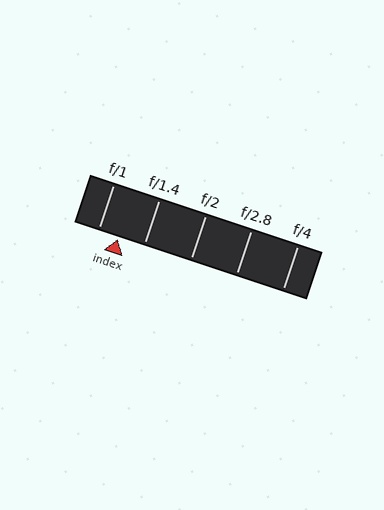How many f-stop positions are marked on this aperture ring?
There are 5 f-stop positions marked.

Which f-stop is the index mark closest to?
The index mark is closest to f/1.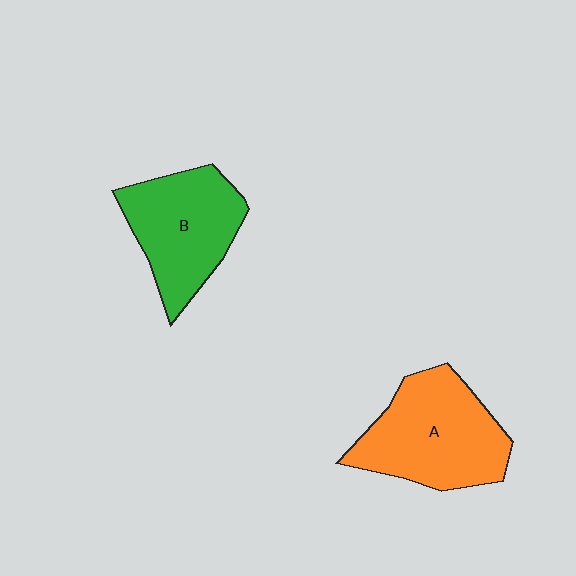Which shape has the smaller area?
Shape B (green).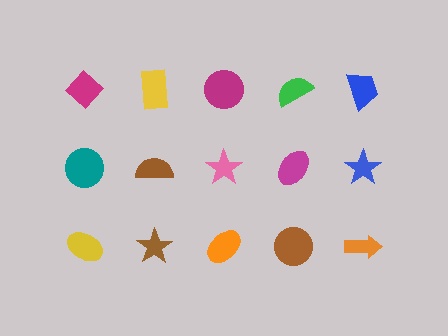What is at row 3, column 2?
A brown star.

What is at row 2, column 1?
A teal circle.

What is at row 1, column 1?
A magenta diamond.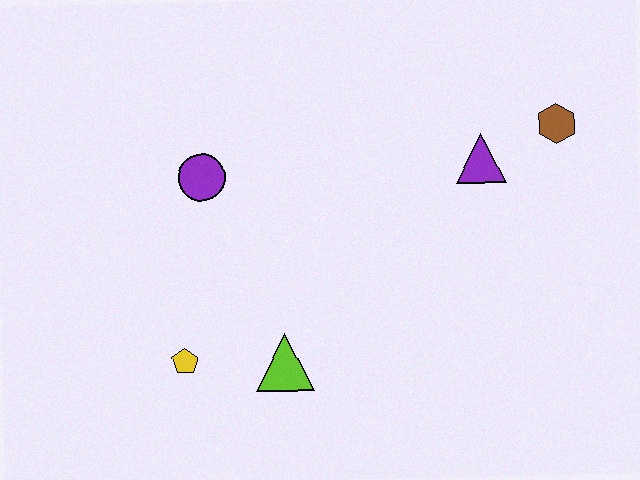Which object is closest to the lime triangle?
The yellow pentagon is closest to the lime triangle.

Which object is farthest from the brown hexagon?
The yellow pentagon is farthest from the brown hexagon.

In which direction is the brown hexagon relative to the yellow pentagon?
The brown hexagon is to the right of the yellow pentagon.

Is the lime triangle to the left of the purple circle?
No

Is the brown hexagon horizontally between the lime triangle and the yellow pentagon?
No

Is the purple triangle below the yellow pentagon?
No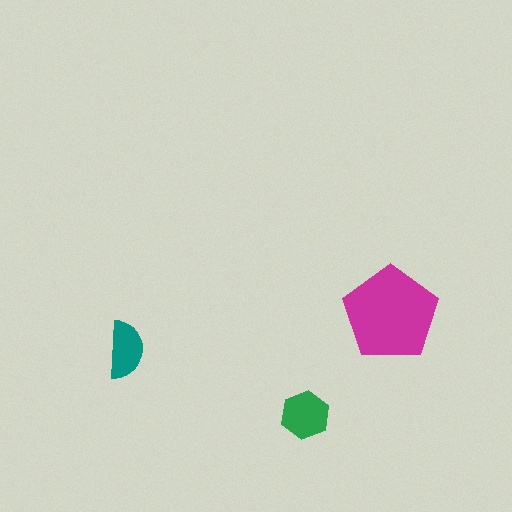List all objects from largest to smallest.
The magenta pentagon, the green hexagon, the teal semicircle.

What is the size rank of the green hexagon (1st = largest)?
2nd.